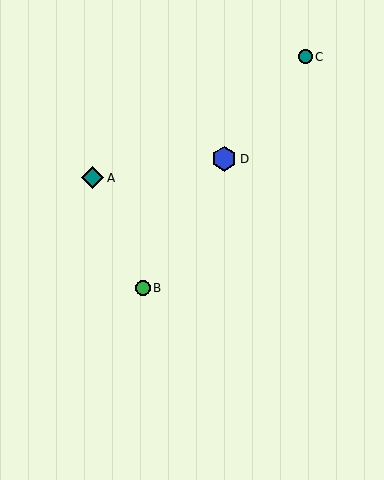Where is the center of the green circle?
The center of the green circle is at (143, 288).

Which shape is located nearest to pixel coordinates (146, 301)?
The green circle (labeled B) at (143, 288) is nearest to that location.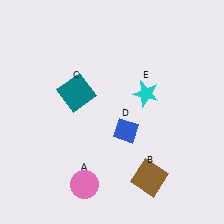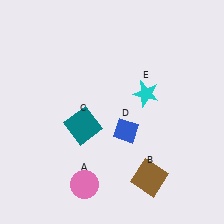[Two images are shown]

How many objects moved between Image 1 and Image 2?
1 object moved between the two images.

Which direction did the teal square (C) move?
The teal square (C) moved down.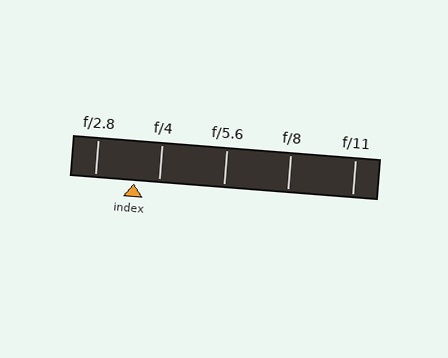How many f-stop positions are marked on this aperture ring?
There are 5 f-stop positions marked.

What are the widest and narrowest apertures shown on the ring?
The widest aperture shown is f/2.8 and the narrowest is f/11.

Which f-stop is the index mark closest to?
The index mark is closest to f/4.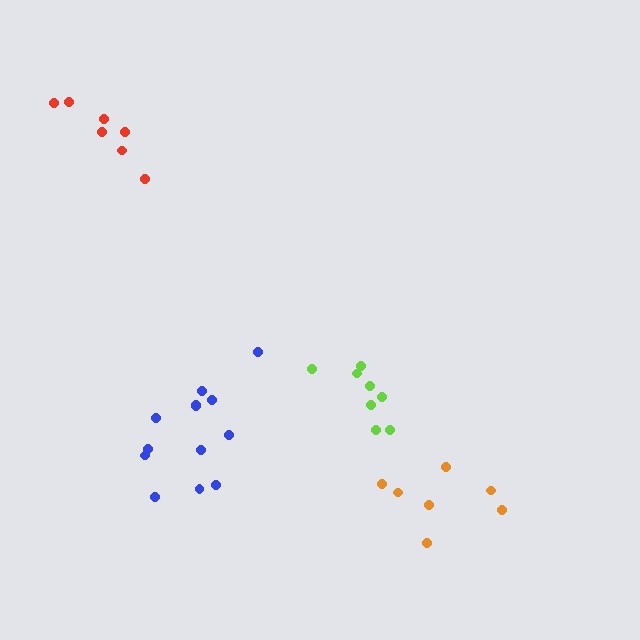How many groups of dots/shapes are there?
There are 4 groups.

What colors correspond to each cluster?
The clusters are colored: lime, blue, orange, red.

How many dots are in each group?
Group 1: 8 dots, Group 2: 13 dots, Group 3: 7 dots, Group 4: 7 dots (35 total).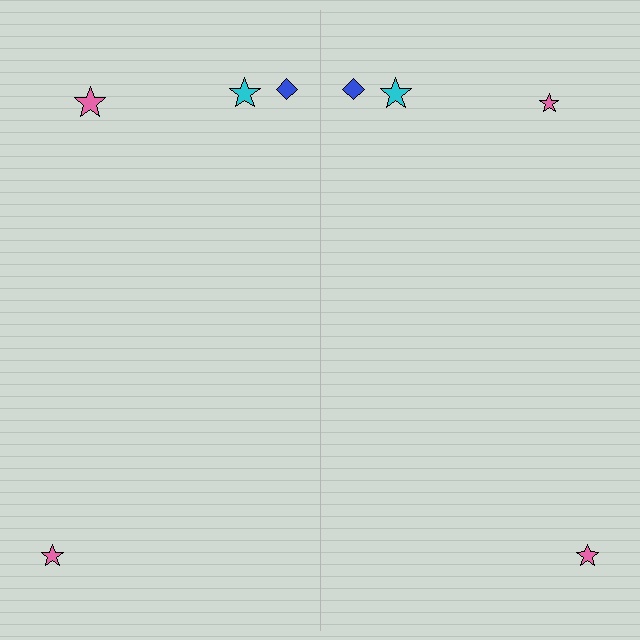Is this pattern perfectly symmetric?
No, the pattern is not perfectly symmetric. The pink star on the right side has a different size than its mirror counterpart.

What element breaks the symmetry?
The pink star on the right side has a different size than its mirror counterpart.